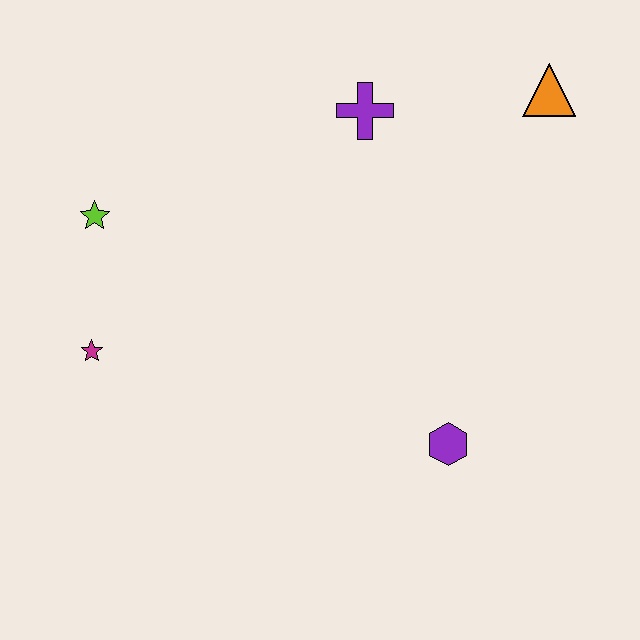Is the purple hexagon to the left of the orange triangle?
Yes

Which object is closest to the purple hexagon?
The purple cross is closest to the purple hexagon.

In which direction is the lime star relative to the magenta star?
The lime star is above the magenta star.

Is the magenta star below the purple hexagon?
No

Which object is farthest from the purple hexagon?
The lime star is farthest from the purple hexagon.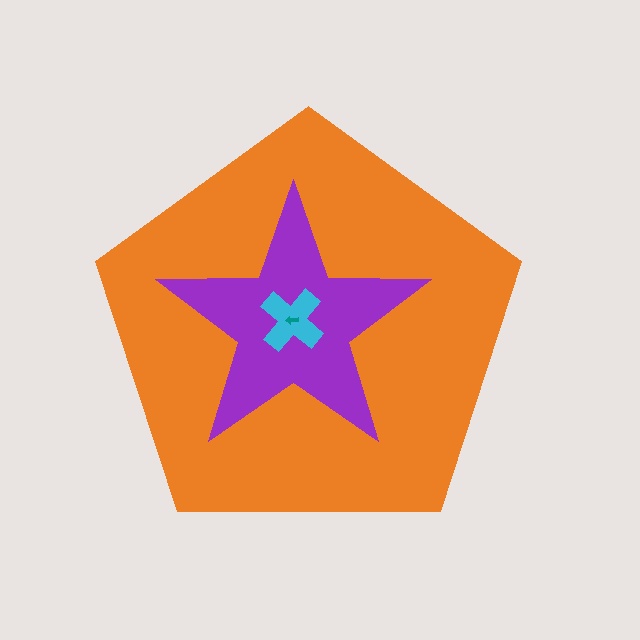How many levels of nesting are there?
4.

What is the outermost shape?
The orange pentagon.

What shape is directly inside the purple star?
The cyan cross.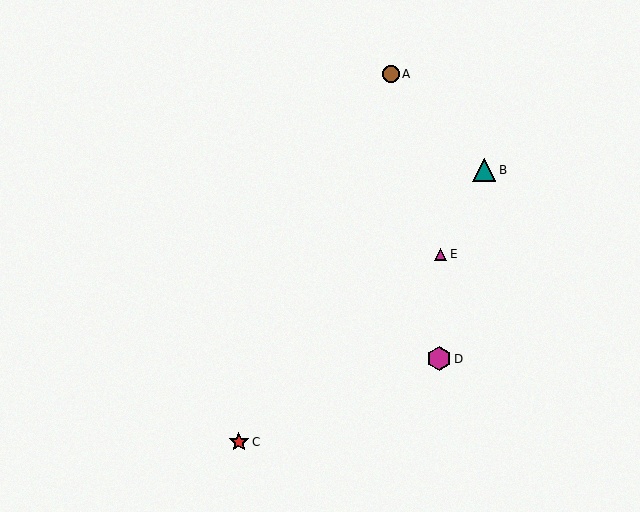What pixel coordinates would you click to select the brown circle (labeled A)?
Click at (391, 74) to select the brown circle A.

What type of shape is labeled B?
Shape B is a teal triangle.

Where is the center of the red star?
The center of the red star is at (239, 442).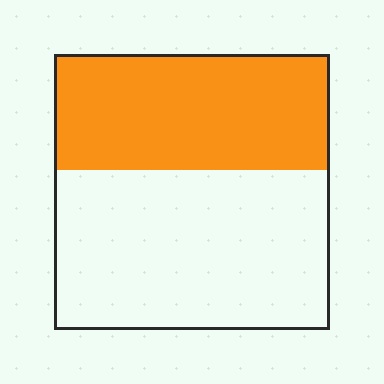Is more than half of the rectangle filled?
No.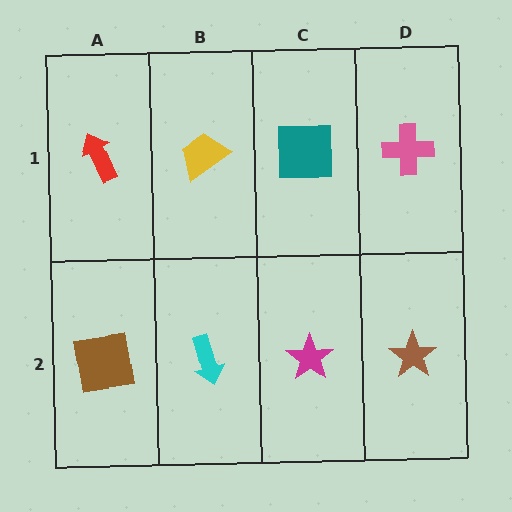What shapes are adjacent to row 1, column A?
A brown square (row 2, column A), a yellow trapezoid (row 1, column B).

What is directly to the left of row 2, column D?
A magenta star.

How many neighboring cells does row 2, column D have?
2.